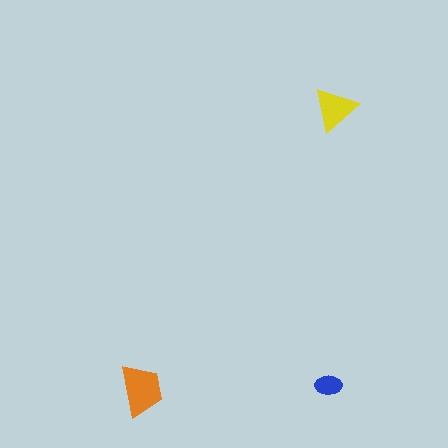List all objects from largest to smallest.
The orange trapezoid, the yellow triangle, the blue ellipse.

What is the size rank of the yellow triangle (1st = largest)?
2nd.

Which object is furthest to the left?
The orange trapezoid is leftmost.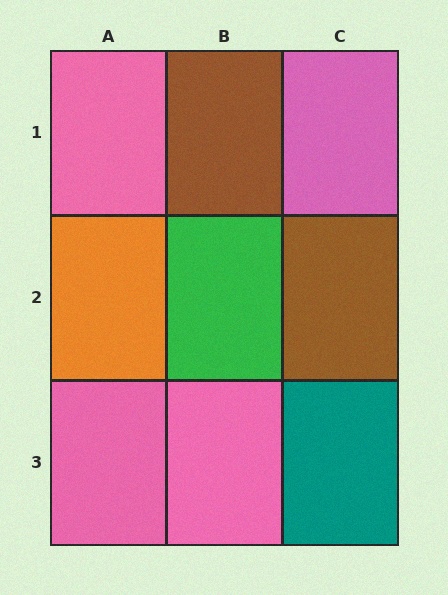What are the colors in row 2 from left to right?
Orange, green, brown.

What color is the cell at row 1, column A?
Pink.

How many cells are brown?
2 cells are brown.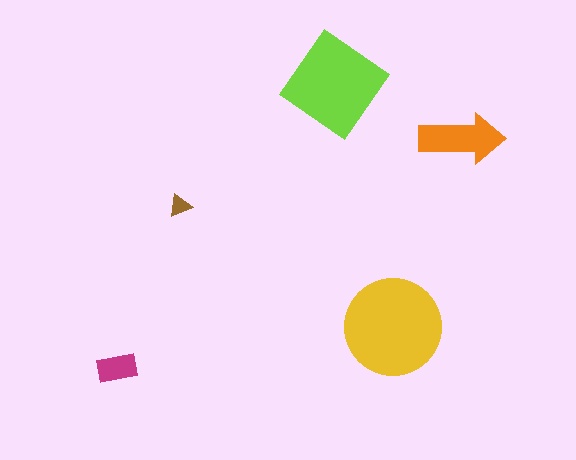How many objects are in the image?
There are 5 objects in the image.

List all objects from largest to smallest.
The yellow circle, the lime diamond, the orange arrow, the magenta rectangle, the brown triangle.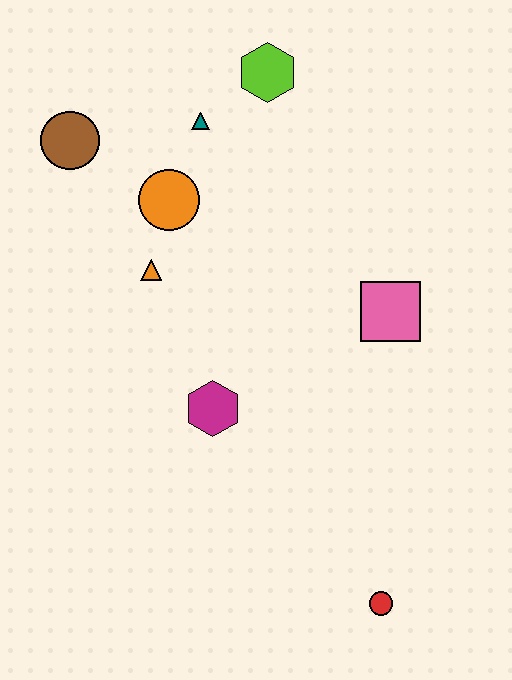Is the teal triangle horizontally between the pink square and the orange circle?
Yes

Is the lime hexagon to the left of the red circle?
Yes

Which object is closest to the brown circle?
The orange circle is closest to the brown circle.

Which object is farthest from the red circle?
The brown circle is farthest from the red circle.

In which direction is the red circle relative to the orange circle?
The red circle is below the orange circle.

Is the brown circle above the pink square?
Yes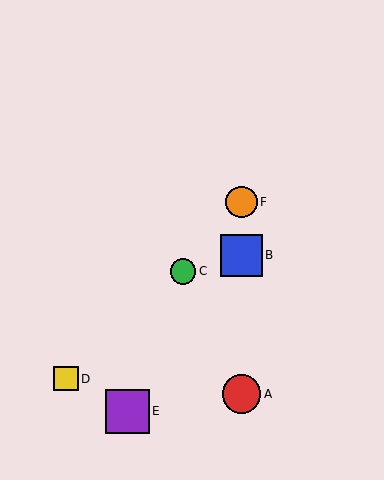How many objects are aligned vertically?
3 objects (A, B, F) are aligned vertically.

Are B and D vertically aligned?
No, B is at x≈242 and D is at x≈66.